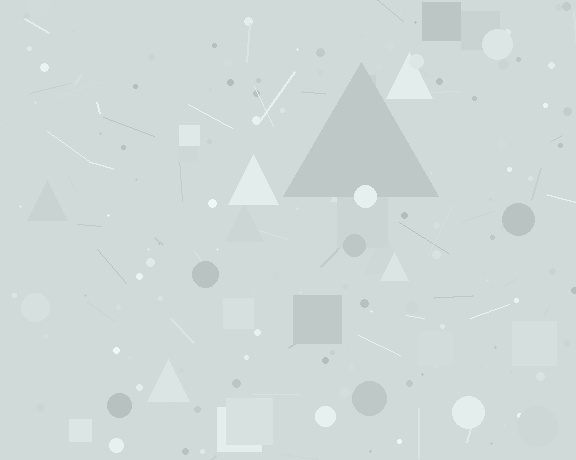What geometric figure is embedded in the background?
A triangle is embedded in the background.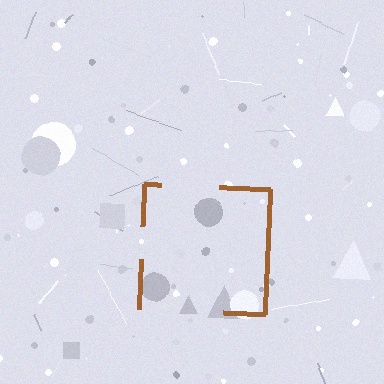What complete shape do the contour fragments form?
The contour fragments form a square.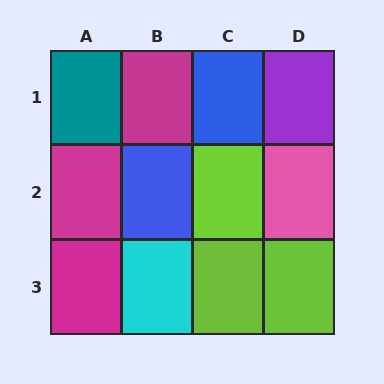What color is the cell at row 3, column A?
Magenta.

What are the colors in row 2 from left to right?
Magenta, blue, lime, pink.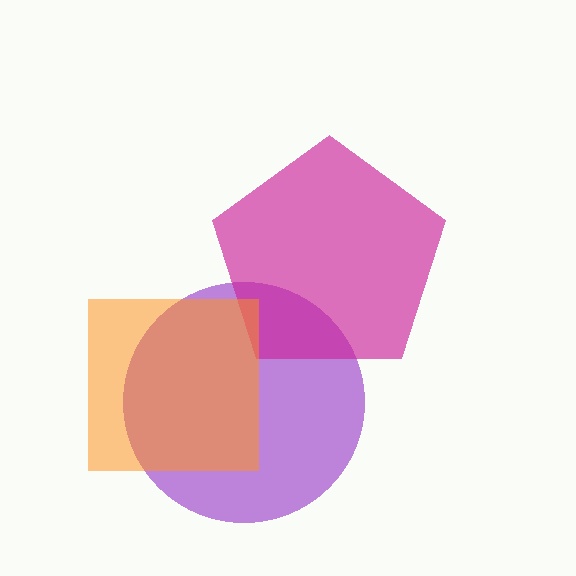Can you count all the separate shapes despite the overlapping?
Yes, there are 3 separate shapes.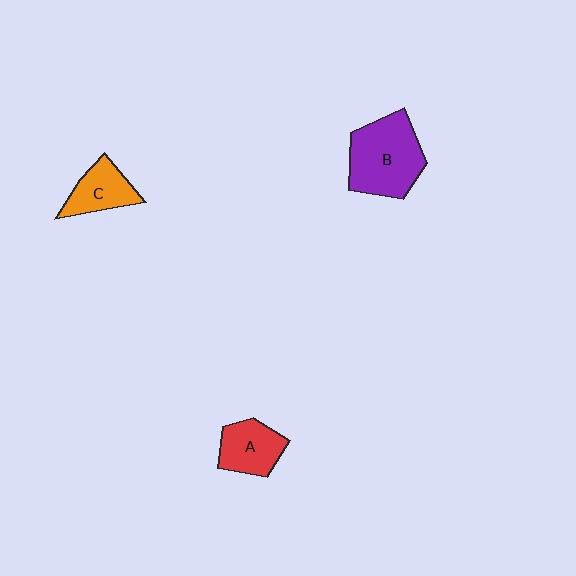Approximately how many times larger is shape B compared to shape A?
Approximately 1.7 times.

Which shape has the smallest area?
Shape C (orange).